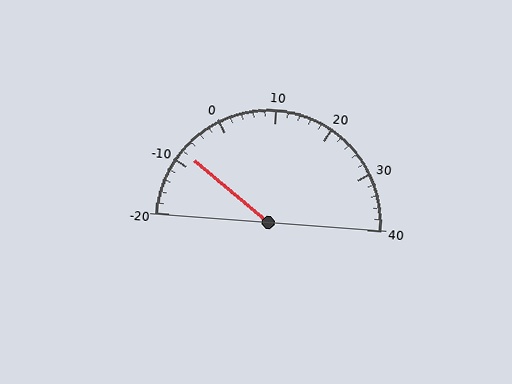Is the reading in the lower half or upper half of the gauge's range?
The reading is in the lower half of the range (-20 to 40).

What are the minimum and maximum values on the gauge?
The gauge ranges from -20 to 40.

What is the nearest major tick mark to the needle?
The nearest major tick mark is -10.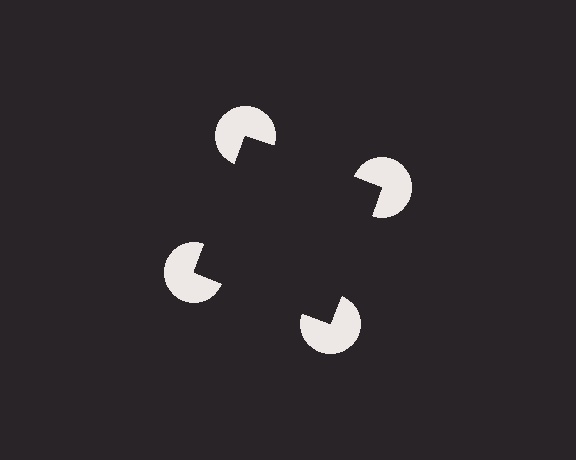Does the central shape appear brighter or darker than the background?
It typically appears slightly darker than the background, even though no actual brightness change is drawn.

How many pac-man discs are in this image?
There are 4 — one at each vertex of the illusory square.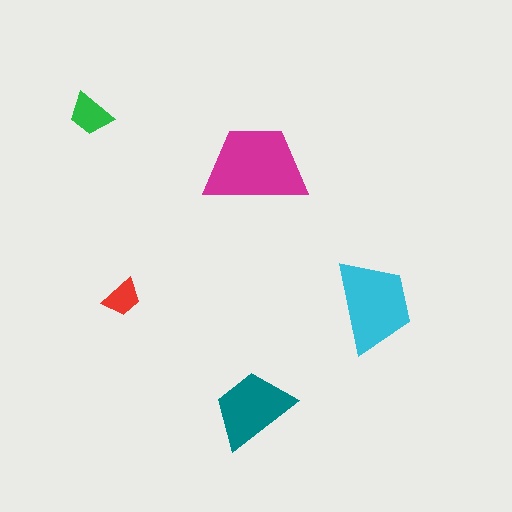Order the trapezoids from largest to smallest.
the magenta one, the cyan one, the teal one, the green one, the red one.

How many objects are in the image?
There are 5 objects in the image.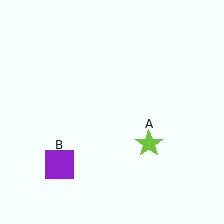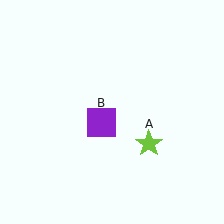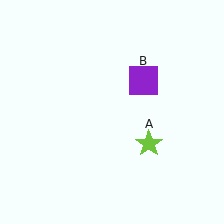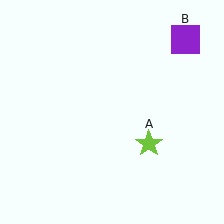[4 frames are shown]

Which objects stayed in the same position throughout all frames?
Lime star (object A) remained stationary.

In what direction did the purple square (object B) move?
The purple square (object B) moved up and to the right.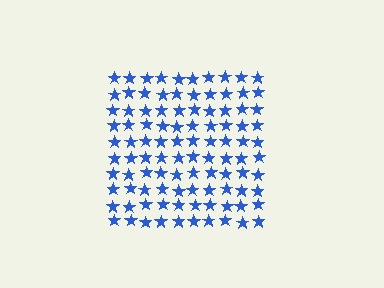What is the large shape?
The large shape is a square.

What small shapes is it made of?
It is made of small stars.